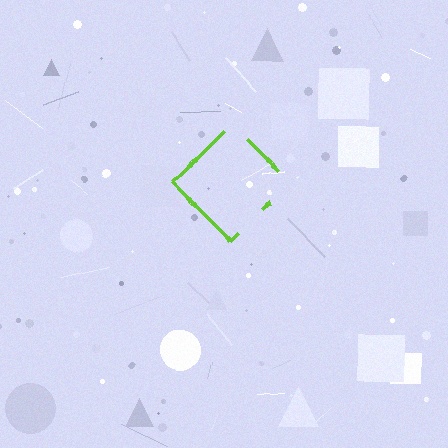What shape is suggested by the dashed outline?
The dashed outline suggests a diamond.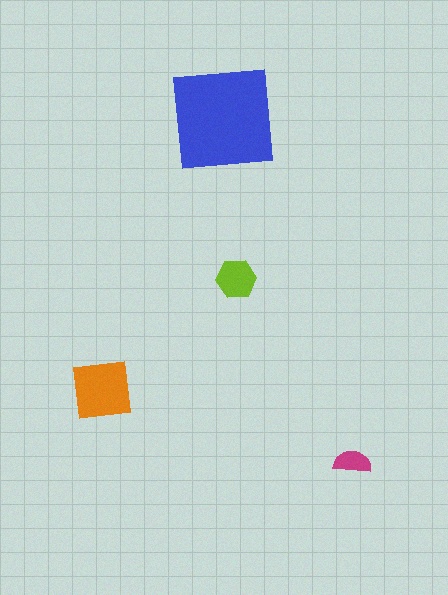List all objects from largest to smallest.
The blue square, the orange square, the lime hexagon, the magenta semicircle.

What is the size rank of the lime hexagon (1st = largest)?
3rd.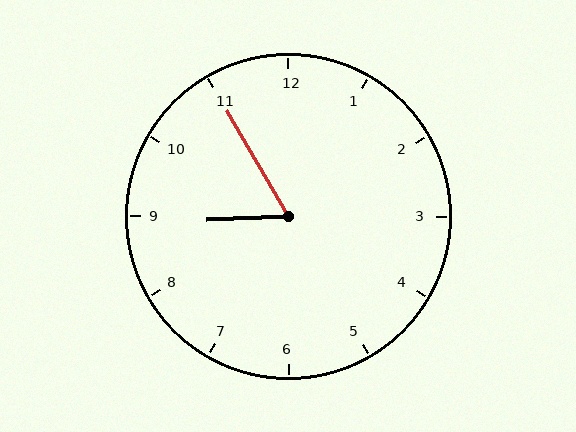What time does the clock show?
8:55.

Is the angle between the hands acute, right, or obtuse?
It is acute.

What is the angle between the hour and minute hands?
Approximately 62 degrees.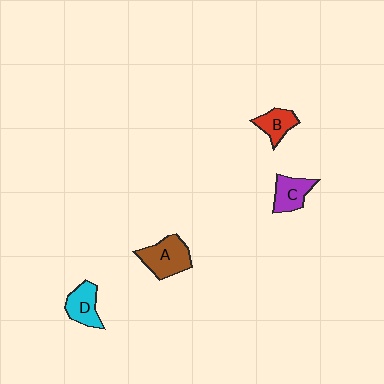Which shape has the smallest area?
Shape B (red).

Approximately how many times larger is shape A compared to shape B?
Approximately 1.6 times.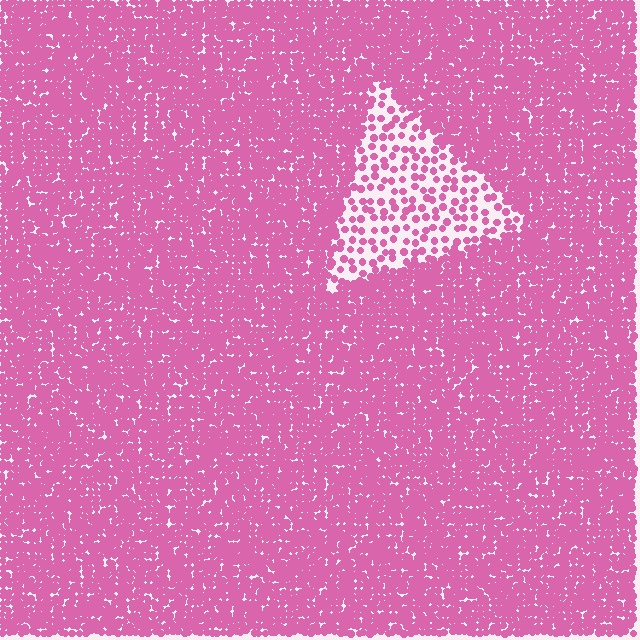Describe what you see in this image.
The image contains small pink elements arranged at two different densities. A triangle-shaped region is visible where the elements are less densely packed than the surrounding area.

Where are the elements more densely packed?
The elements are more densely packed outside the triangle boundary.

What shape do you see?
I see a triangle.